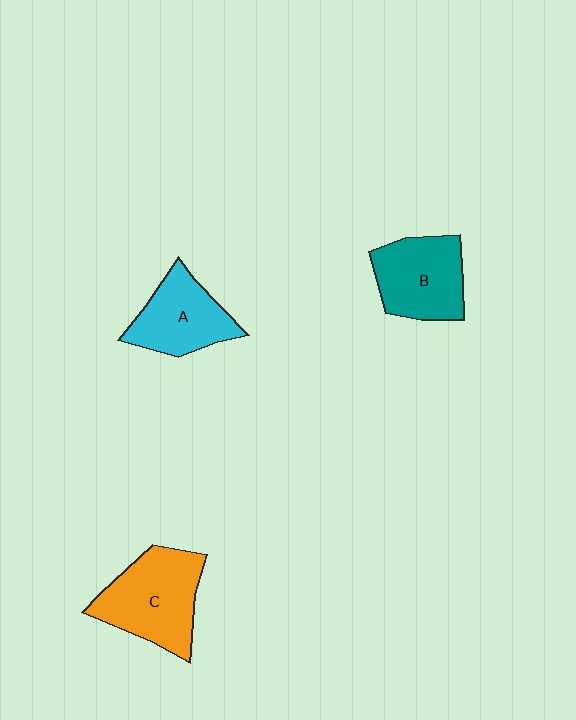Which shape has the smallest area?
Shape A (cyan).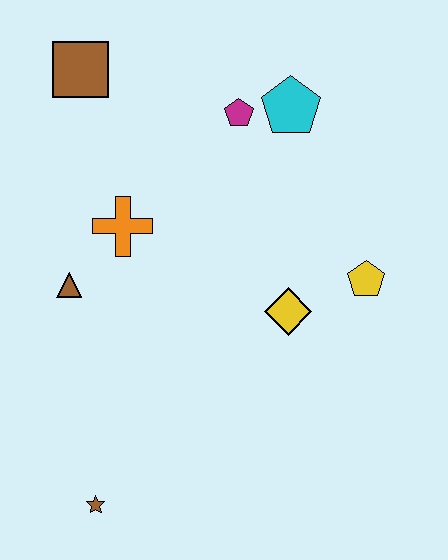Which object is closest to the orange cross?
The brown triangle is closest to the orange cross.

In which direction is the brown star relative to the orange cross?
The brown star is below the orange cross.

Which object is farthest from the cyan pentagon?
The brown star is farthest from the cyan pentagon.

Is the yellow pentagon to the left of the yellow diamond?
No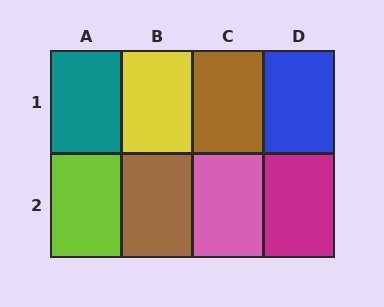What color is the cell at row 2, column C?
Pink.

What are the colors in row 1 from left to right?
Teal, yellow, brown, blue.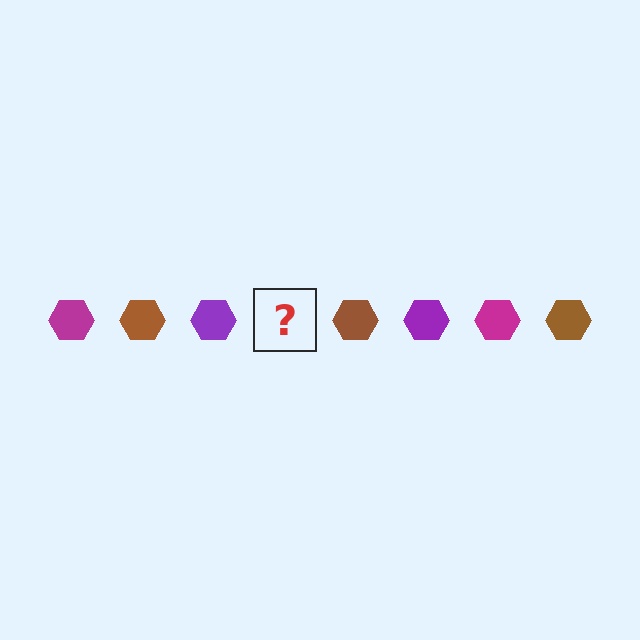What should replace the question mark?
The question mark should be replaced with a magenta hexagon.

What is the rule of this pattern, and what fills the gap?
The rule is that the pattern cycles through magenta, brown, purple hexagons. The gap should be filled with a magenta hexagon.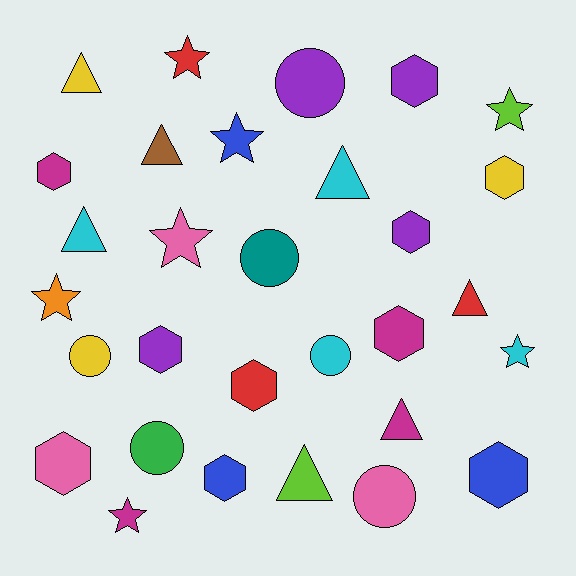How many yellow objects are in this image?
There are 3 yellow objects.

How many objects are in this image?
There are 30 objects.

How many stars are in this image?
There are 7 stars.